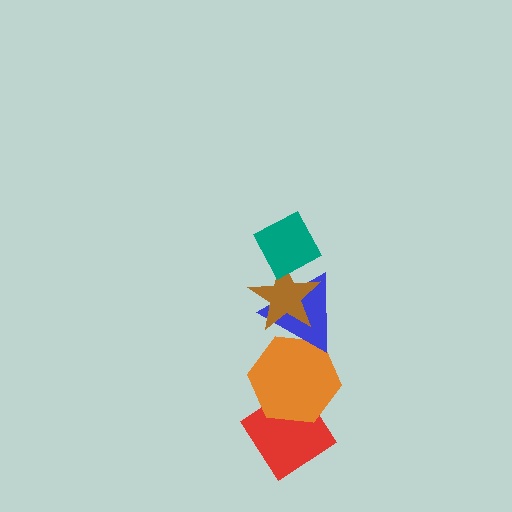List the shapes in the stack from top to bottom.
From top to bottom: the teal diamond, the brown star, the blue triangle, the orange hexagon, the red diamond.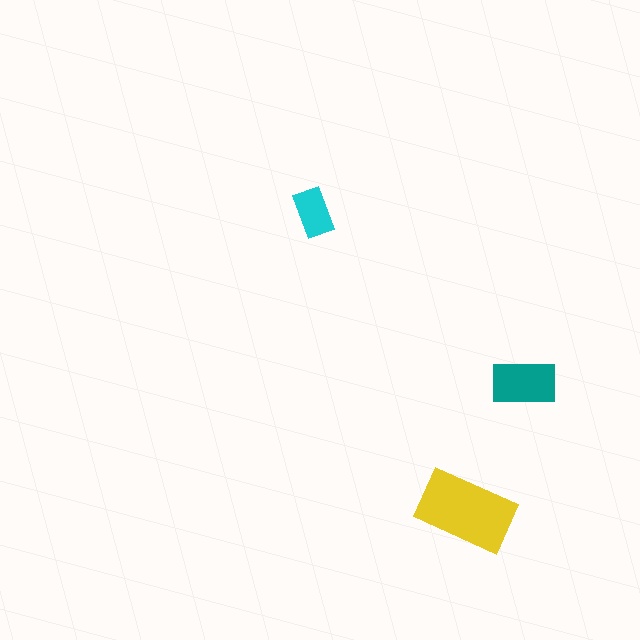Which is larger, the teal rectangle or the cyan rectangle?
The teal one.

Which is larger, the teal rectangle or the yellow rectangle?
The yellow one.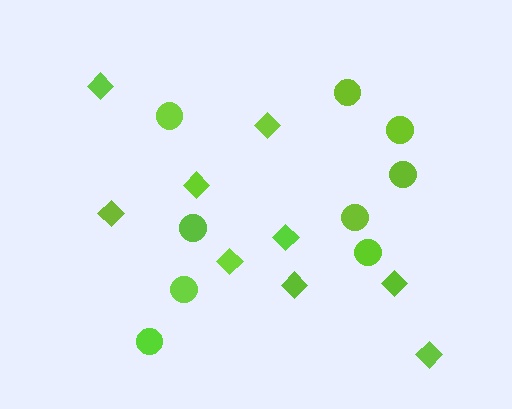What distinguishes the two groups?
There are 2 groups: one group of diamonds (9) and one group of circles (9).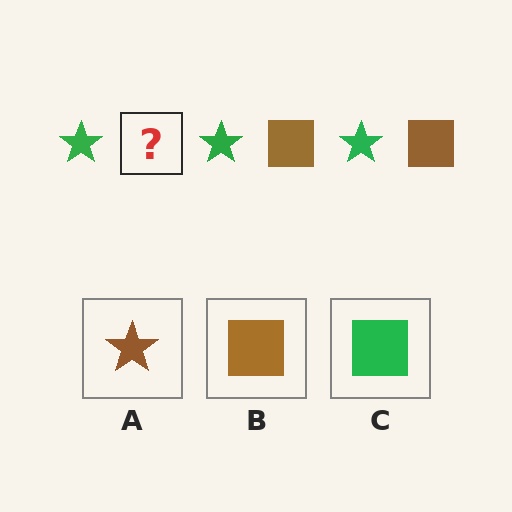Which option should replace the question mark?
Option B.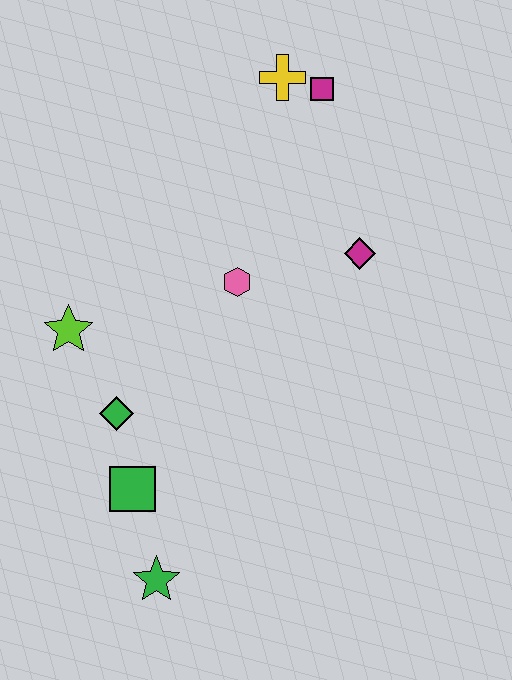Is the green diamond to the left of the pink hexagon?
Yes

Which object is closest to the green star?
The green square is closest to the green star.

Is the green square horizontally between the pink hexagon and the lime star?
Yes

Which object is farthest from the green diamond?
The magenta square is farthest from the green diamond.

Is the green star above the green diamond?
No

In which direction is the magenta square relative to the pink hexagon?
The magenta square is above the pink hexagon.